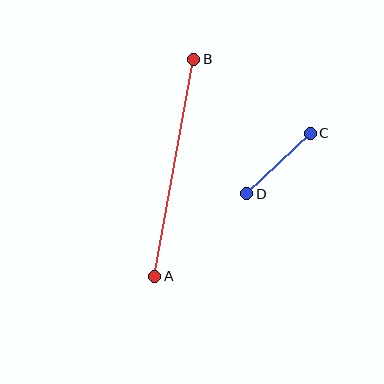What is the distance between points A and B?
The distance is approximately 220 pixels.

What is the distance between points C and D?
The distance is approximately 88 pixels.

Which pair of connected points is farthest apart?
Points A and B are farthest apart.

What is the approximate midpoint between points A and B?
The midpoint is at approximately (174, 168) pixels.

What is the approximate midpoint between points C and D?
The midpoint is at approximately (278, 164) pixels.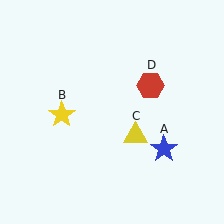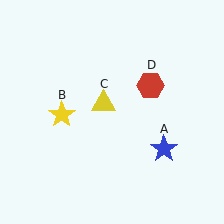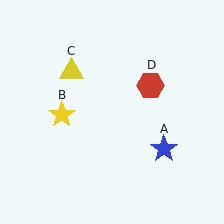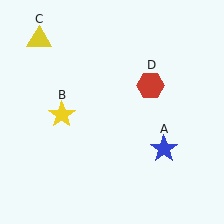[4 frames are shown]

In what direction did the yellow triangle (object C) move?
The yellow triangle (object C) moved up and to the left.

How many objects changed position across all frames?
1 object changed position: yellow triangle (object C).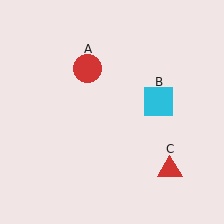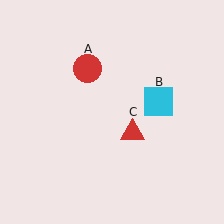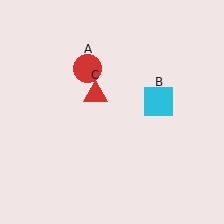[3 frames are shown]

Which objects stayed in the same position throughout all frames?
Red circle (object A) and cyan square (object B) remained stationary.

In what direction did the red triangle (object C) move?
The red triangle (object C) moved up and to the left.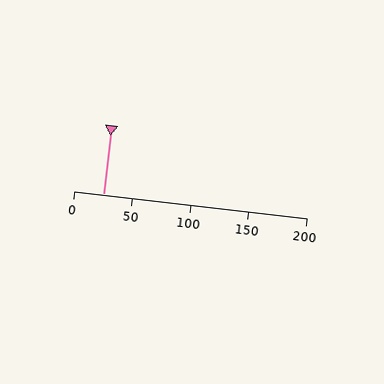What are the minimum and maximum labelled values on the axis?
The axis runs from 0 to 200.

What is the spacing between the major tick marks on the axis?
The major ticks are spaced 50 apart.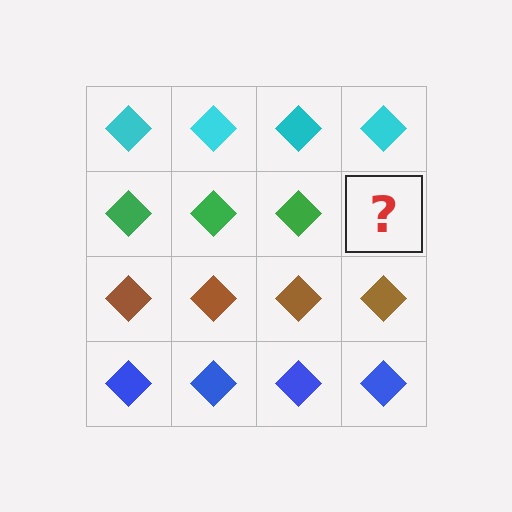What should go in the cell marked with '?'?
The missing cell should contain a green diamond.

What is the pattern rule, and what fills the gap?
The rule is that each row has a consistent color. The gap should be filled with a green diamond.